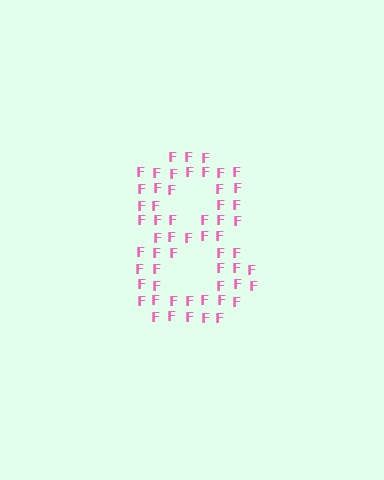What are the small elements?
The small elements are letter F's.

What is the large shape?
The large shape is the digit 8.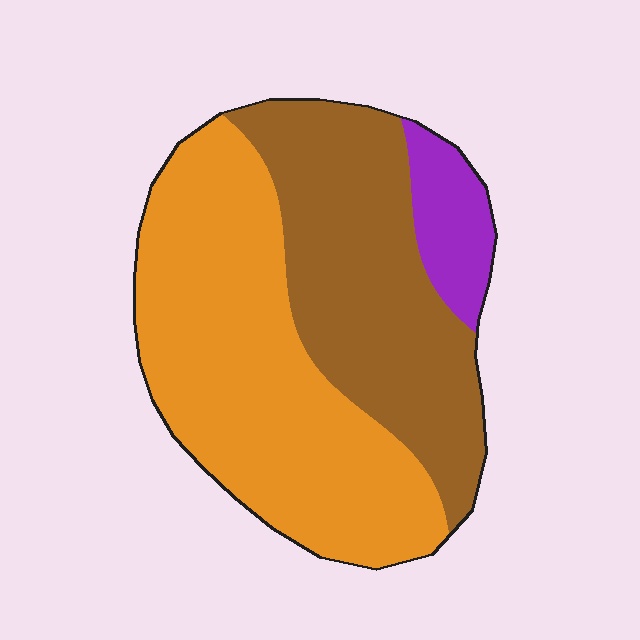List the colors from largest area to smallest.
From largest to smallest: orange, brown, purple.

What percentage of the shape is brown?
Brown takes up about two fifths (2/5) of the shape.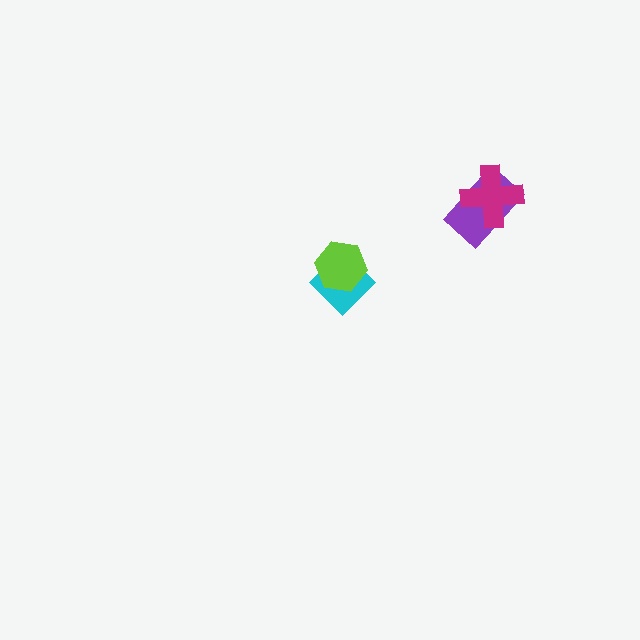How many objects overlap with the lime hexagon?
1 object overlaps with the lime hexagon.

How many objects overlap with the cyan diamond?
1 object overlaps with the cyan diamond.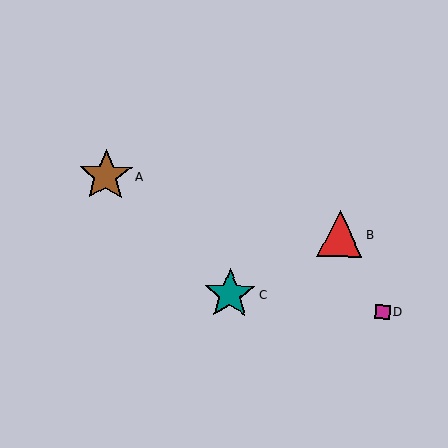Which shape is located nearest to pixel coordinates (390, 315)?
The magenta square (labeled D) at (382, 312) is nearest to that location.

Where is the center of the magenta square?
The center of the magenta square is at (382, 312).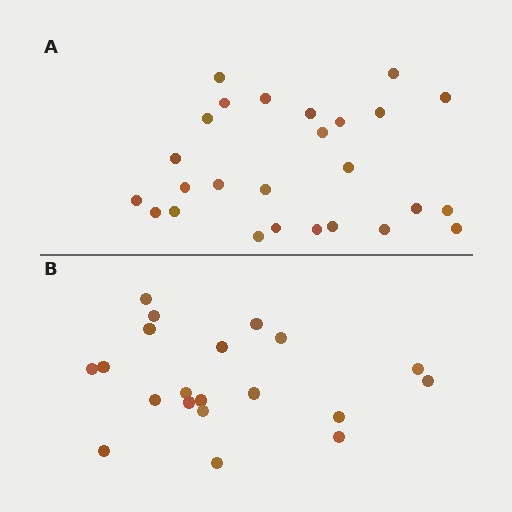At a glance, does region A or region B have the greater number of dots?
Region A (the top region) has more dots.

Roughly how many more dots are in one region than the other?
Region A has about 6 more dots than region B.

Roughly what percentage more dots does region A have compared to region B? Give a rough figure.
About 30% more.